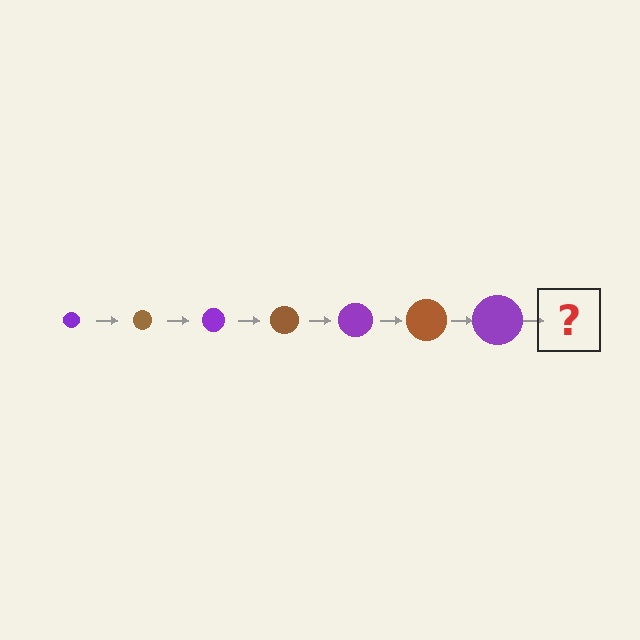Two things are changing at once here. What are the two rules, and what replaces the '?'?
The two rules are that the circle grows larger each step and the color cycles through purple and brown. The '?' should be a brown circle, larger than the previous one.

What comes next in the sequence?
The next element should be a brown circle, larger than the previous one.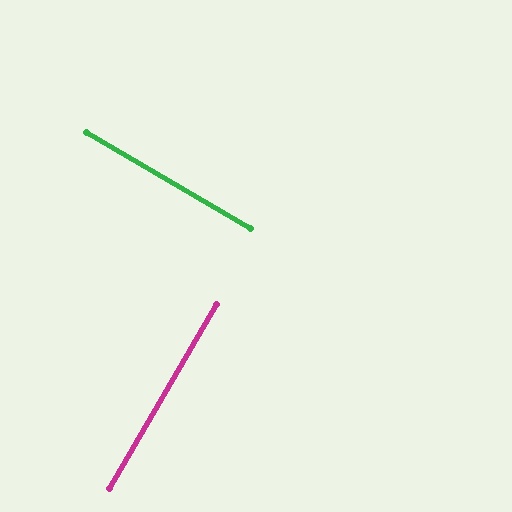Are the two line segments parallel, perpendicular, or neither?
Perpendicular — they meet at approximately 90°.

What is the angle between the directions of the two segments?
Approximately 90 degrees.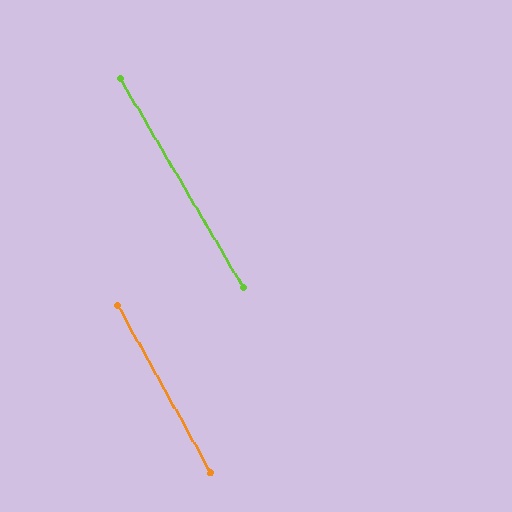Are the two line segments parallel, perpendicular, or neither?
Parallel — their directions differ by only 1.8°.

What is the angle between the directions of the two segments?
Approximately 2 degrees.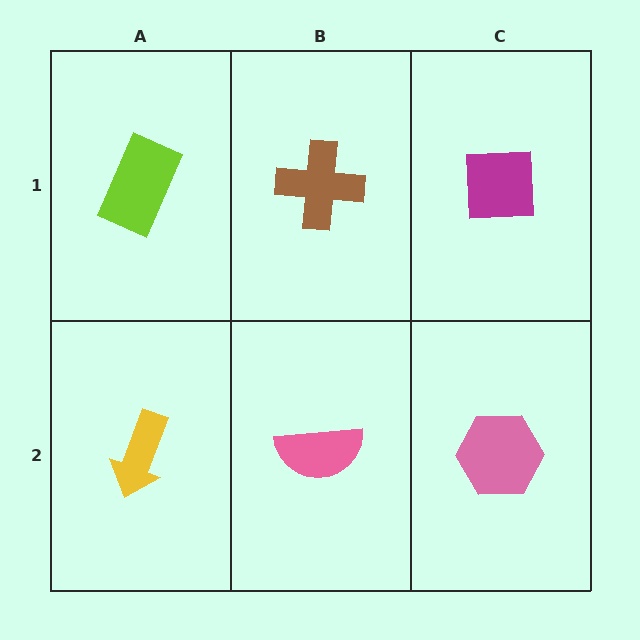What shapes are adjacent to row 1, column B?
A pink semicircle (row 2, column B), a lime rectangle (row 1, column A), a magenta square (row 1, column C).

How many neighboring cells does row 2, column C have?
2.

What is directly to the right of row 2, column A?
A pink semicircle.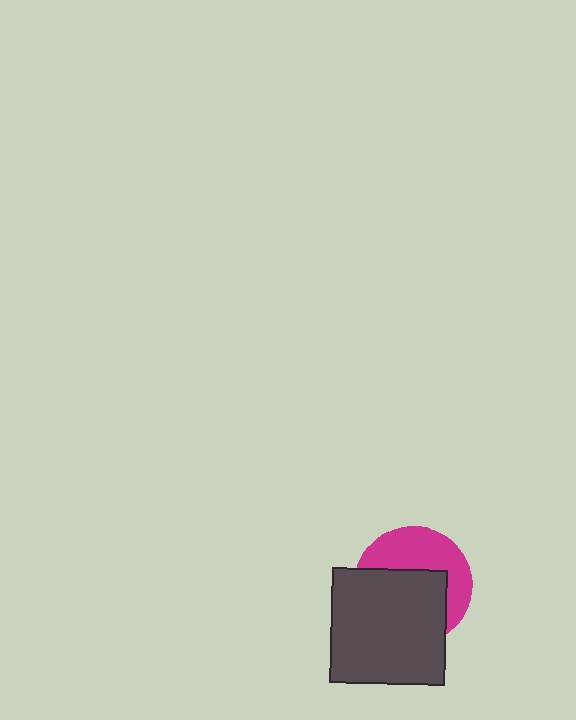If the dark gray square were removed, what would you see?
You would see the complete magenta circle.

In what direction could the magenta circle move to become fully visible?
The magenta circle could move up. That would shift it out from behind the dark gray square entirely.